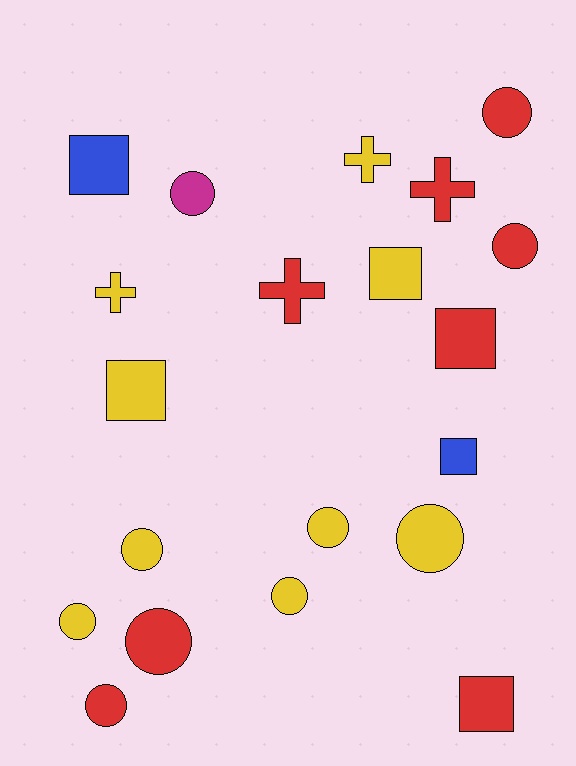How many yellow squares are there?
There are 2 yellow squares.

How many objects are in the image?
There are 20 objects.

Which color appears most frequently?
Yellow, with 9 objects.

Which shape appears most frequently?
Circle, with 10 objects.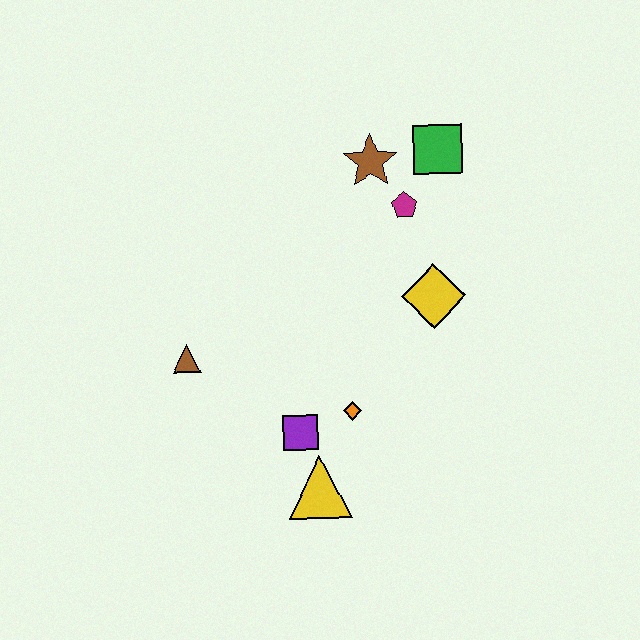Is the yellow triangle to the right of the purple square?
Yes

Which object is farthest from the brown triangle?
The green square is farthest from the brown triangle.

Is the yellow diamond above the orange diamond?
Yes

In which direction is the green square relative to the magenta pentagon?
The green square is above the magenta pentagon.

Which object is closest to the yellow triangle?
The purple square is closest to the yellow triangle.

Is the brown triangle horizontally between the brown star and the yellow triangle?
No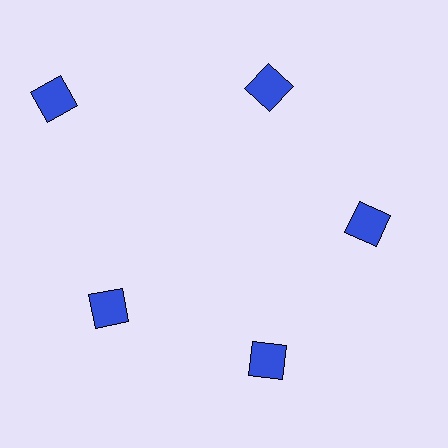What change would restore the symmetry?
The symmetry would be restored by moving it inward, back onto the ring so that all 5 diamonds sit at equal angles and equal distance from the center.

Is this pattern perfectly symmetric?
No. The 5 blue diamonds are arranged in a ring, but one element near the 10 o'clock position is pushed outward from the center, breaking the 5-fold rotational symmetry.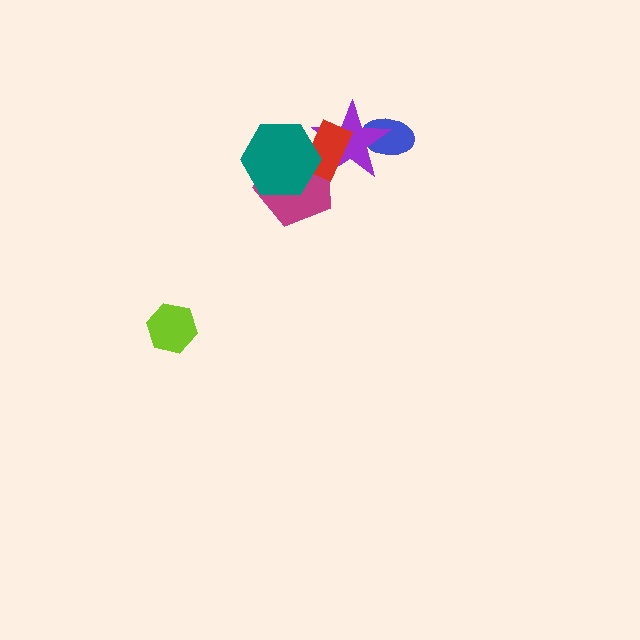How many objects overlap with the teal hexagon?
3 objects overlap with the teal hexagon.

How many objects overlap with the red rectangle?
3 objects overlap with the red rectangle.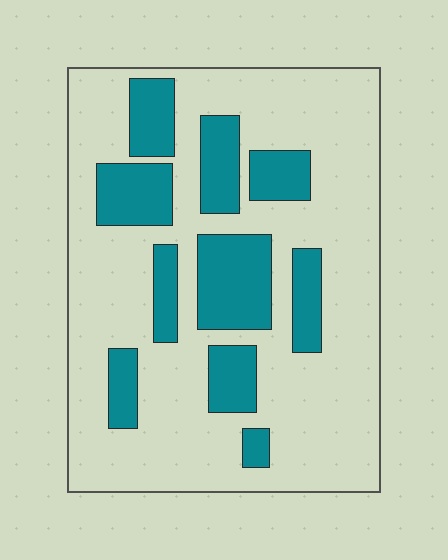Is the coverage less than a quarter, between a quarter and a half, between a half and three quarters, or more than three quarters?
Between a quarter and a half.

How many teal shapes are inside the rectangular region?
10.